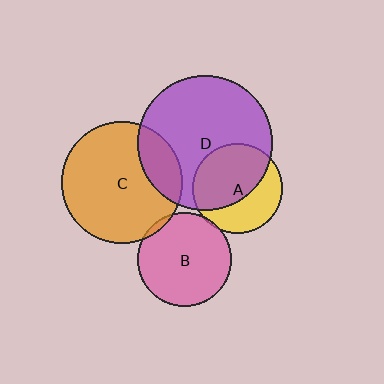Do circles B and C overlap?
Yes.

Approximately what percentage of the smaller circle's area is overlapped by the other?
Approximately 5%.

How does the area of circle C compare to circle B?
Approximately 1.7 times.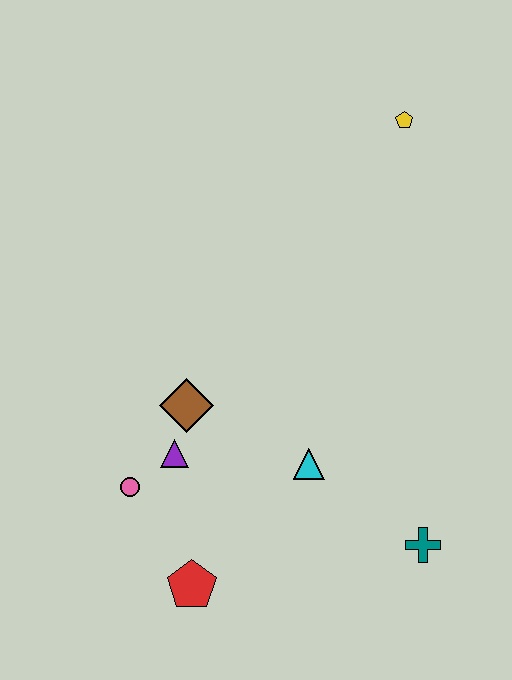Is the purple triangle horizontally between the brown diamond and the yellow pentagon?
No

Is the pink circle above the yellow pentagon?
No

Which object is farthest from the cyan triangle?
The yellow pentagon is farthest from the cyan triangle.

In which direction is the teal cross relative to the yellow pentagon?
The teal cross is below the yellow pentagon.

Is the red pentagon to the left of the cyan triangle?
Yes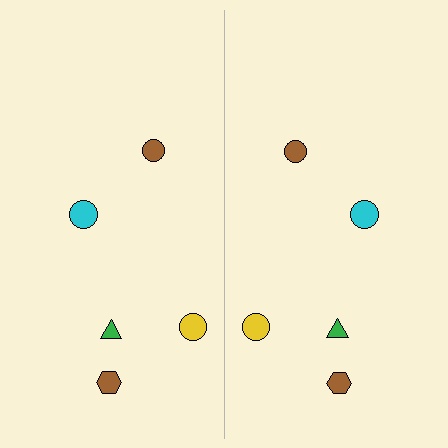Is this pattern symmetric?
Yes, this pattern has bilateral (reflection) symmetry.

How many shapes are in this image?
There are 10 shapes in this image.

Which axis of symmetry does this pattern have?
The pattern has a vertical axis of symmetry running through the center of the image.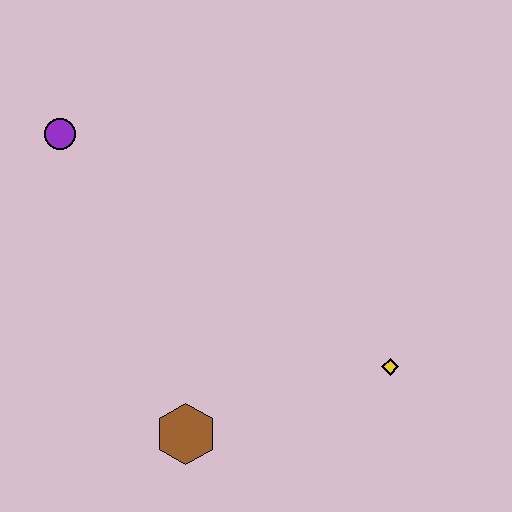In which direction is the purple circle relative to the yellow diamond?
The purple circle is to the left of the yellow diamond.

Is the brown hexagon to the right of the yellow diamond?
No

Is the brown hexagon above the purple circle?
No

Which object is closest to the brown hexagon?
The yellow diamond is closest to the brown hexagon.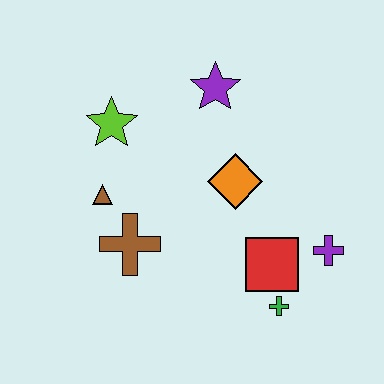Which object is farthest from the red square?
The lime star is farthest from the red square.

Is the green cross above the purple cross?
No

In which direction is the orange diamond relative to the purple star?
The orange diamond is below the purple star.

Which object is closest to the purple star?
The orange diamond is closest to the purple star.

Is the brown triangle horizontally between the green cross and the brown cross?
No